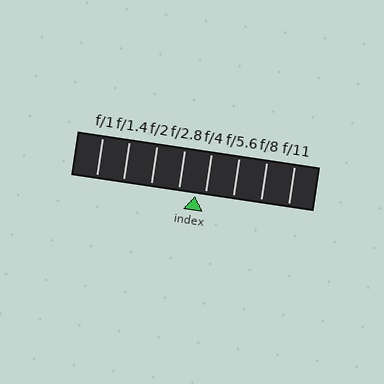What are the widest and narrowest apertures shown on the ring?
The widest aperture shown is f/1 and the narrowest is f/11.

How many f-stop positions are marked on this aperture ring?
There are 8 f-stop positions marked.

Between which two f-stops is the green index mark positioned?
The index mark is between f/2.8 and f/4.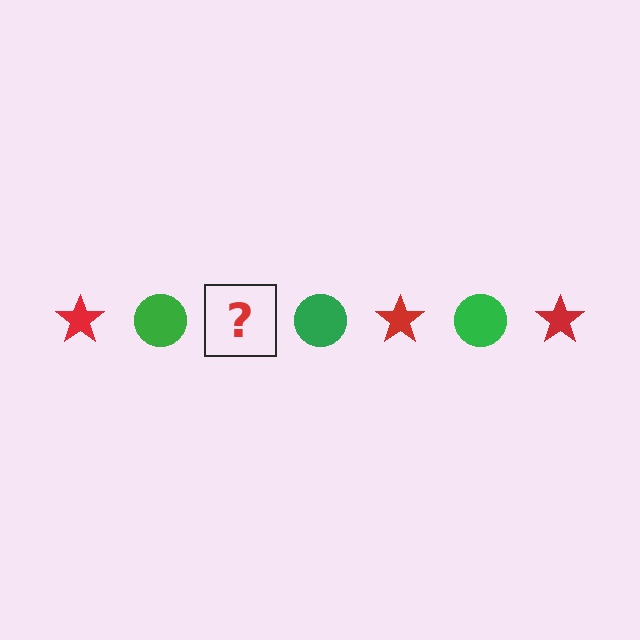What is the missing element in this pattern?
The missing element is a red star.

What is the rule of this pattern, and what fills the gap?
The rule is that the pattern alternates between red star and green circle. The gap should be filled with a red star.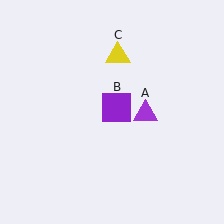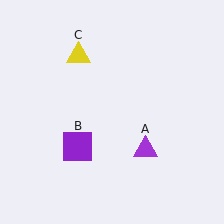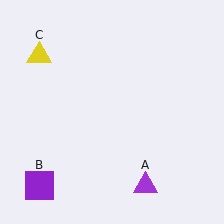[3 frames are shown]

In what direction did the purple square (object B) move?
The purple square (object B) moved down and to the left.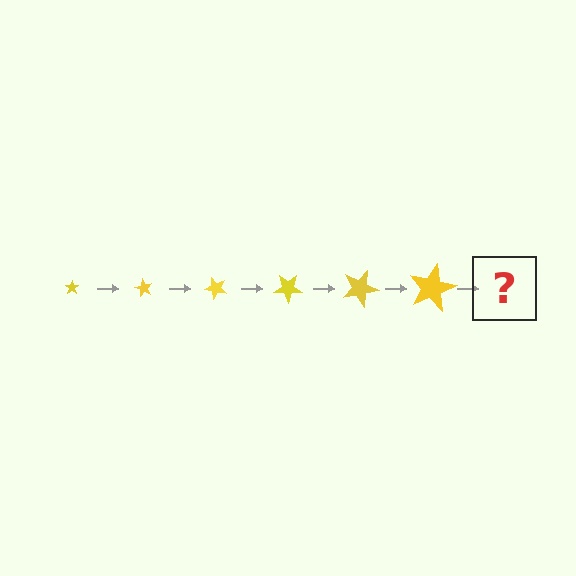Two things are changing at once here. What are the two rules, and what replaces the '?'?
The two rules are that the star grows larger each step and it rotates 60 degrees each step. The '?' should be a star, larger than the previous one and rotated 360 degrees from the start.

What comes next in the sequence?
The next element should be a star, larger than the previous one and rotated 360 degrees from the start.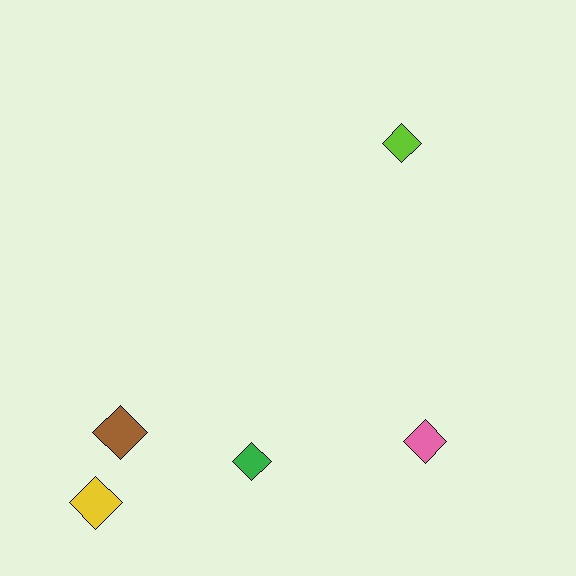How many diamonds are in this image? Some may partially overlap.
There are 5 diamonds.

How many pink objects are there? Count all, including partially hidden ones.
There is 1 pink object.